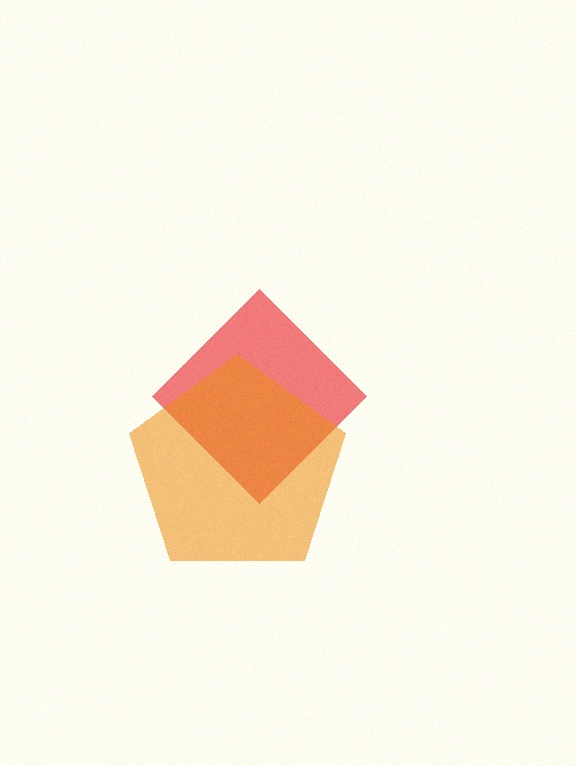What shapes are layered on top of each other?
The layered shapes are: a red diamond, an orange pentagon.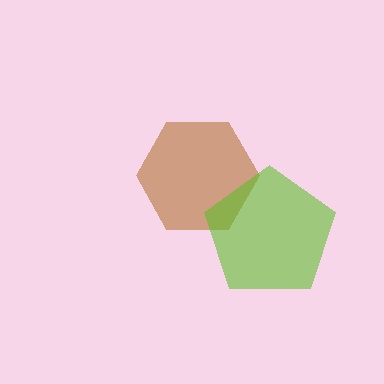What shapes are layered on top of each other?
The layered shapes are: a brown hexagon, a lime pentagon.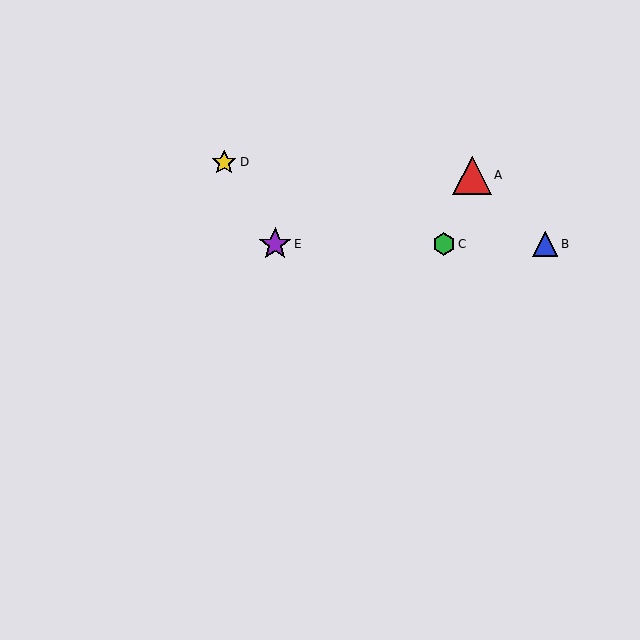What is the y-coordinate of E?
Object E is at y≈244.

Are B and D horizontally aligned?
No, B is at y≈244 and D is at y≈162.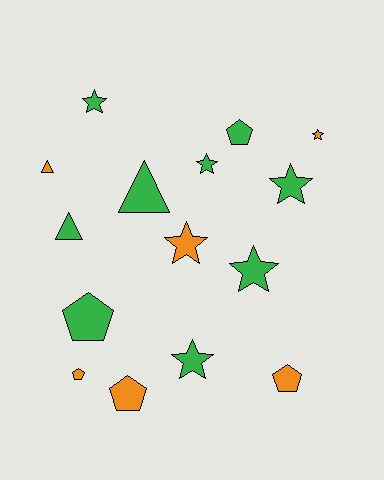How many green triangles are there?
There are 2 green triangles.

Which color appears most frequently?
Green, with 9 objects.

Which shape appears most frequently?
Star, with 7 objects.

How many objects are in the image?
There are 15 objects.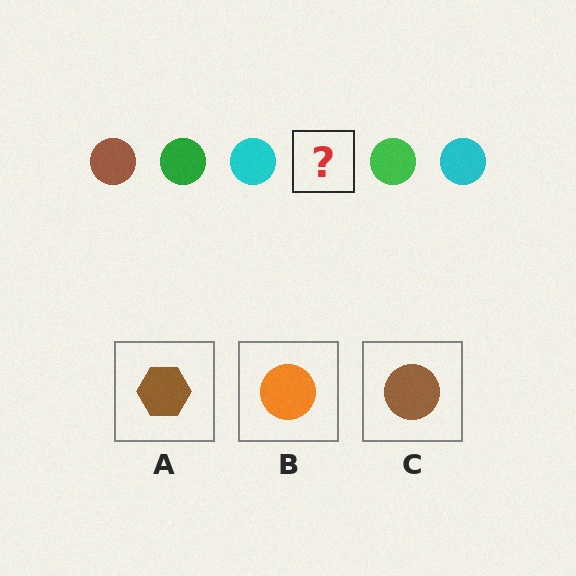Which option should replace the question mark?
Option C.